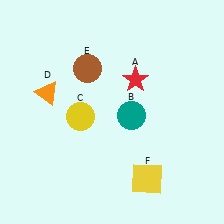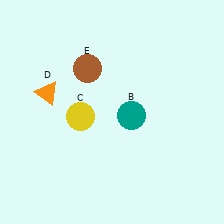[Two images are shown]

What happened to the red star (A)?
The red star (A) was removed in Image 2. It was in the top-right area of Image 1.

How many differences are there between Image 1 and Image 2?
There are 2 differences between the two images.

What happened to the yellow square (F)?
The yellow square (F) was removed in Image 2. It was in the bottom-right area of Image 1.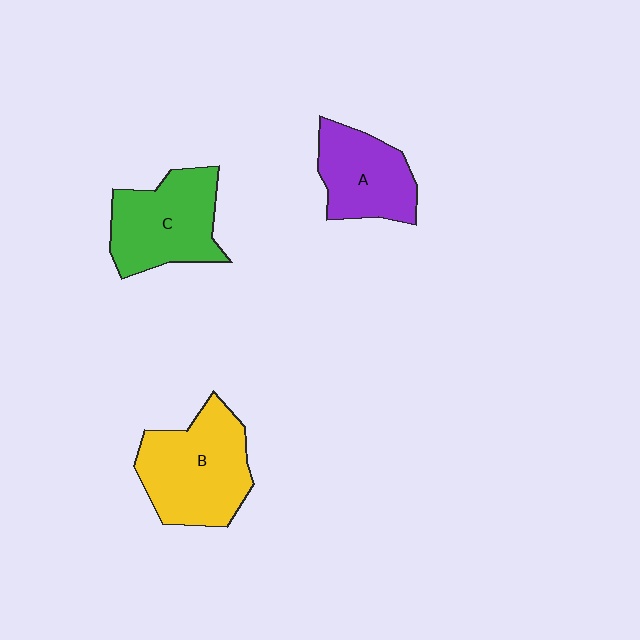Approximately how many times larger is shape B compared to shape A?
Approximately 1.4 times.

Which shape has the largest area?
Shape B (yellow).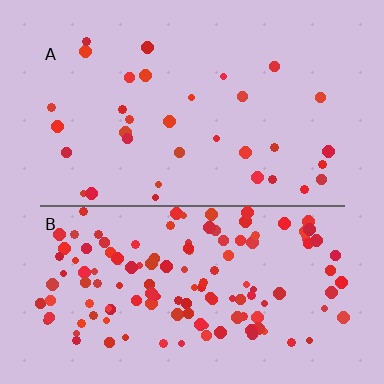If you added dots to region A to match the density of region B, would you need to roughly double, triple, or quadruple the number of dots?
Approximately quadruple.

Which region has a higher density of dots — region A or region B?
B (the bottom).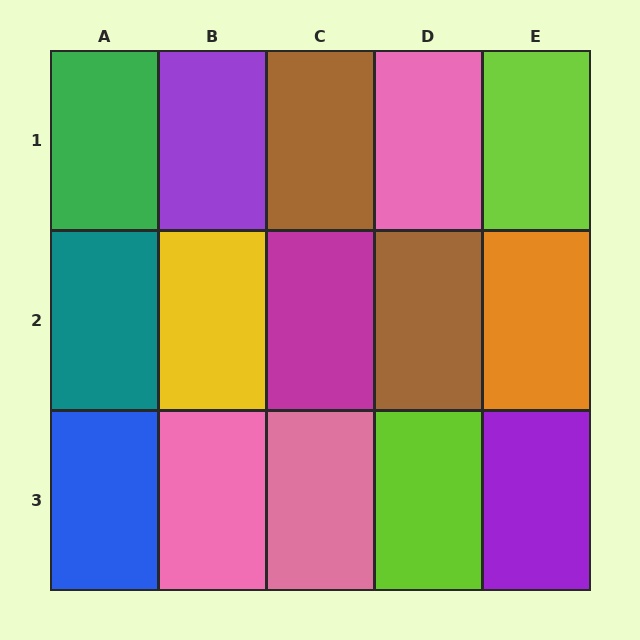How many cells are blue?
1 cell is blue.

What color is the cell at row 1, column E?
Lime.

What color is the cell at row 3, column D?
Lime.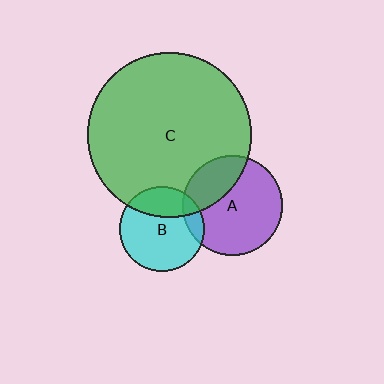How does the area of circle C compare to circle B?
Approximately 3.8 times.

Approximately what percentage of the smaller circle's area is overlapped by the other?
Approximately 10%.